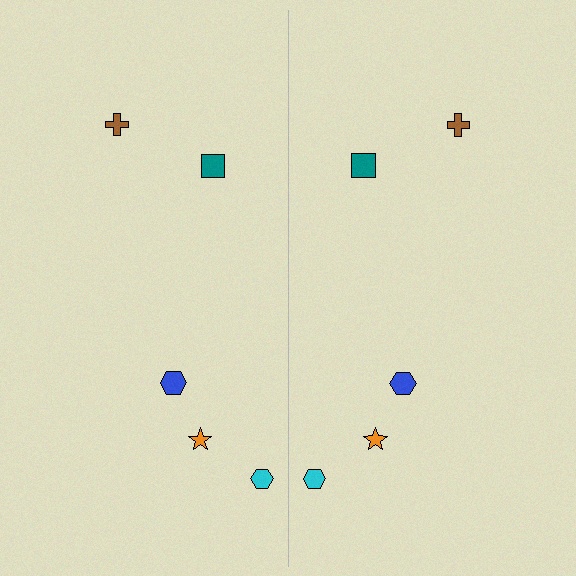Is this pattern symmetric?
Yes, this pattern has bilateral (reflection) symmetry.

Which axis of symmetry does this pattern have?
The pattern has a vertical axis of symmetry running through the center of the image.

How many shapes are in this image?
There are 10 shapes in this image.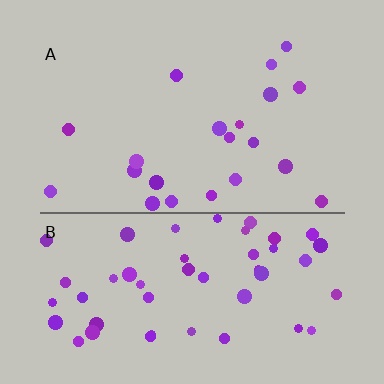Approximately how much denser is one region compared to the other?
Approximately 2.4× — region B over region A.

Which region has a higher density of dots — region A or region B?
B (the bottom).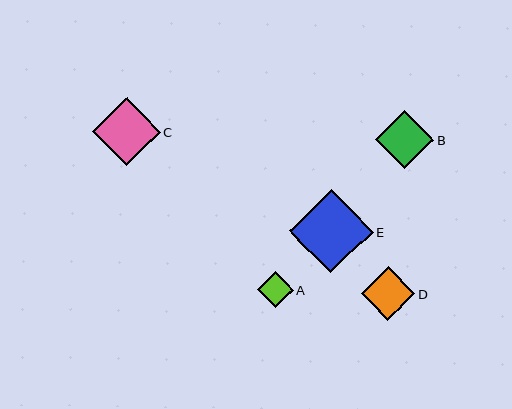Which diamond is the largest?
Diamond E is the largest with a size of approximately 83 pixels.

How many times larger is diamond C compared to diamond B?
Diamond C is approximately 1.2 times the size of diamond B.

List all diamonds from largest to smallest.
From largest to smallest: E, C, B, D, A.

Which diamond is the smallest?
Diamond A is the smallest with a size of approximately 36 pixels.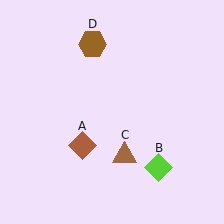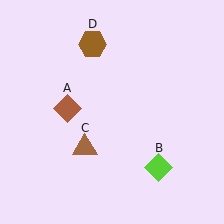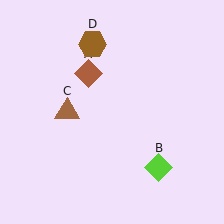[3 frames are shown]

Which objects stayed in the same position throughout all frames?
Lime diamond (object B) and brown hexagon (object D) remained stationary.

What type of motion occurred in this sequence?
The brown diamond (object A), brown triangle (object C) rotated clockwise around the center of the scene.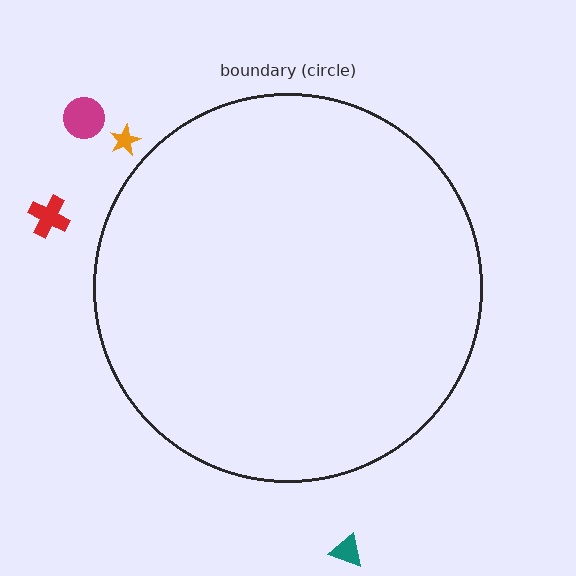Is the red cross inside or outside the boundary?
Outside.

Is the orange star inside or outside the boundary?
Outside.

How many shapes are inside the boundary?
0 inside, 4 outside.